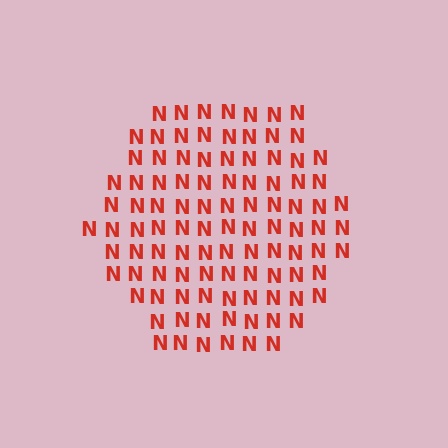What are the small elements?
The small elements are letter N's.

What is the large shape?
The large shape is a hexagon.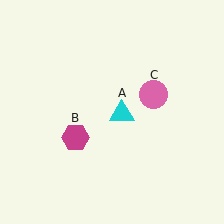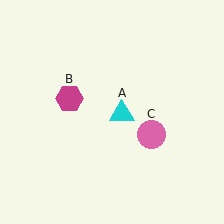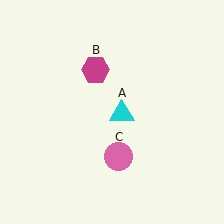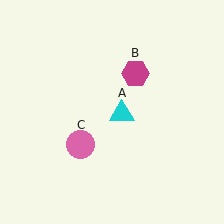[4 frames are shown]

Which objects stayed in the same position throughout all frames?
Cyan triangle (object A) remained stationary.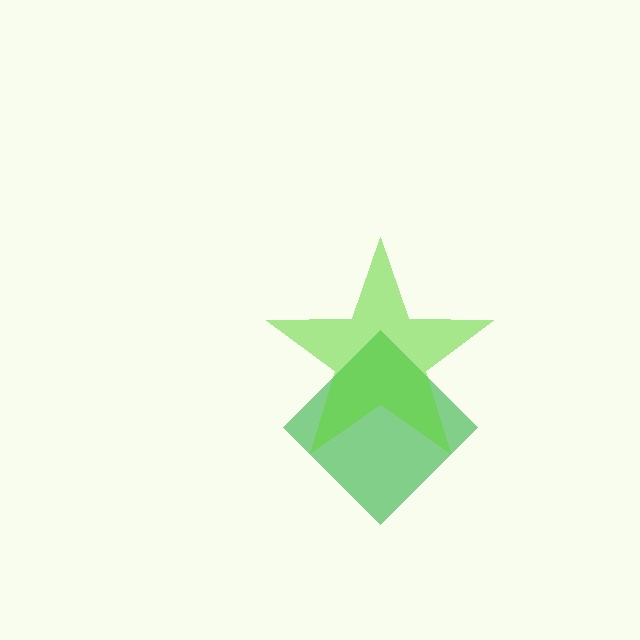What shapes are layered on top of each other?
The layered shapes are: a green diamond, a lime star.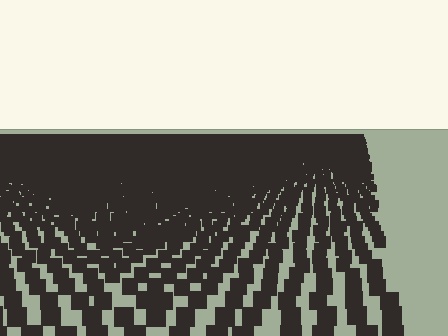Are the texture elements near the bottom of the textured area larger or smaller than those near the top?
Larger. Near the bottom, elements are closer to the viewer and appear at a bigger on-screen size.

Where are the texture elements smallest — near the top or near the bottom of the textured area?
Near the top.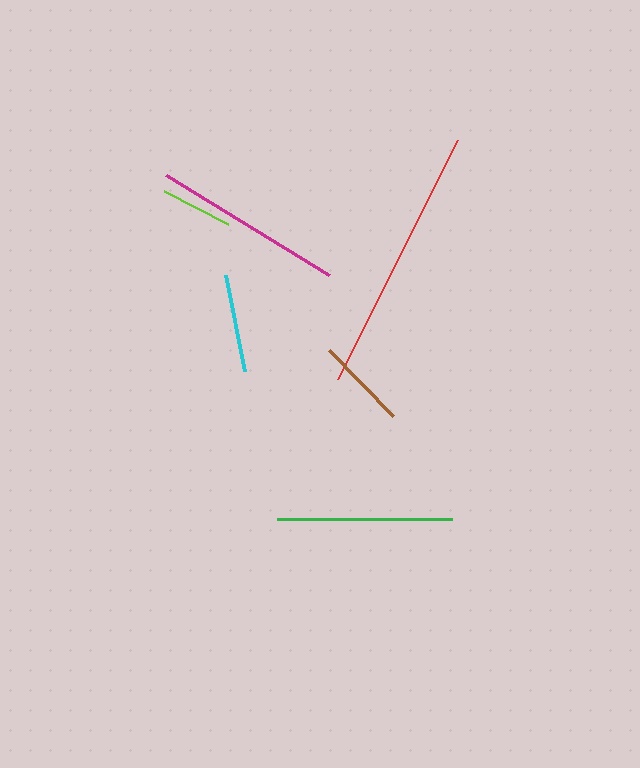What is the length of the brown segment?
The brown segment is approximately 92 pixels long.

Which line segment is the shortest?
The lime line is the shortest at approximately 72 pixels.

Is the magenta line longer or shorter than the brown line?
The magenta line is longer than the brown line.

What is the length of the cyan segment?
The cyan segment is approximately 98 pixels long.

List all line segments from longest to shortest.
From longest to shortest: red, magenta, green, cyan, brown, lime.